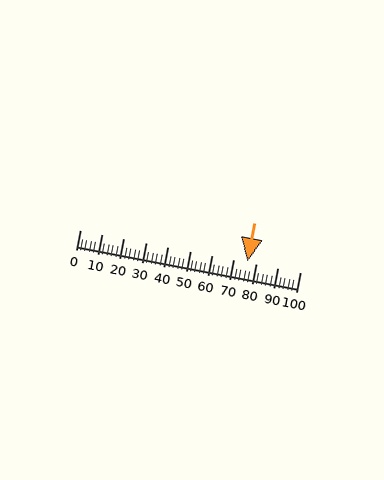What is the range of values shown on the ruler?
The ruler shows values from 0 to 100.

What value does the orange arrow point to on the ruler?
The orange arrow points to approximately 76.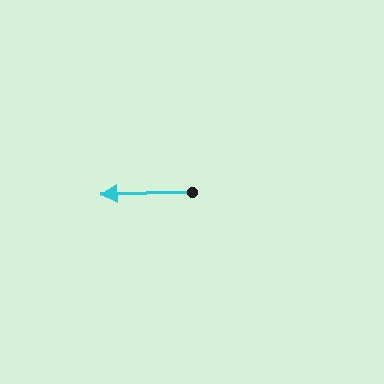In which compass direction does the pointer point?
West.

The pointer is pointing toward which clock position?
Roughly 9 o'clock.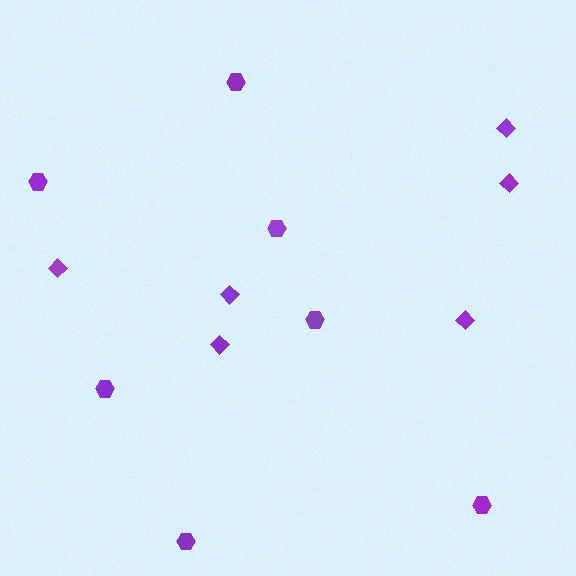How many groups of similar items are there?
There are 2 groups: one group of diamonds (6) and one group of hexagons (7).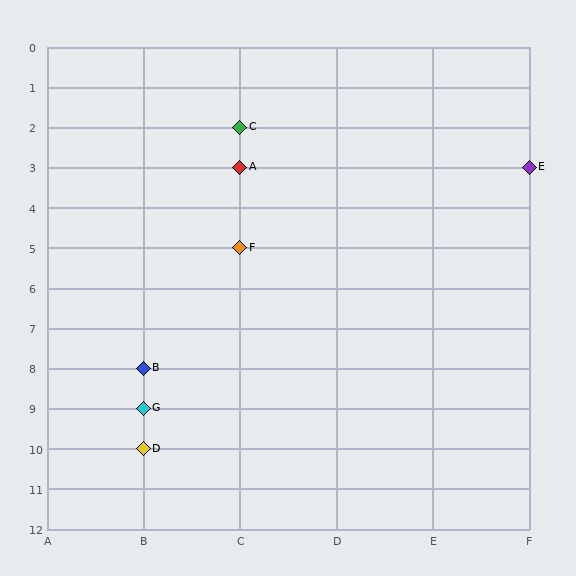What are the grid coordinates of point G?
Point G is at grid coordinates (B, 9).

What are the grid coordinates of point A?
Point A is at grid coordinates (C, 3).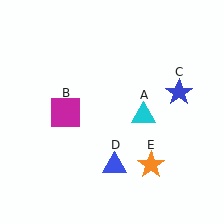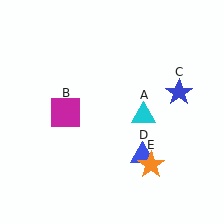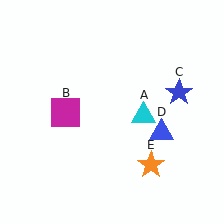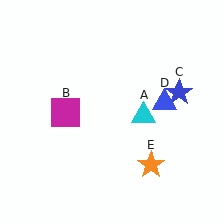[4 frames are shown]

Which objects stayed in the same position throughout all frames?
Cyan triangle (object A) and magenta square (object B) and blue star (object C) and orange star (object E) remained stationary.